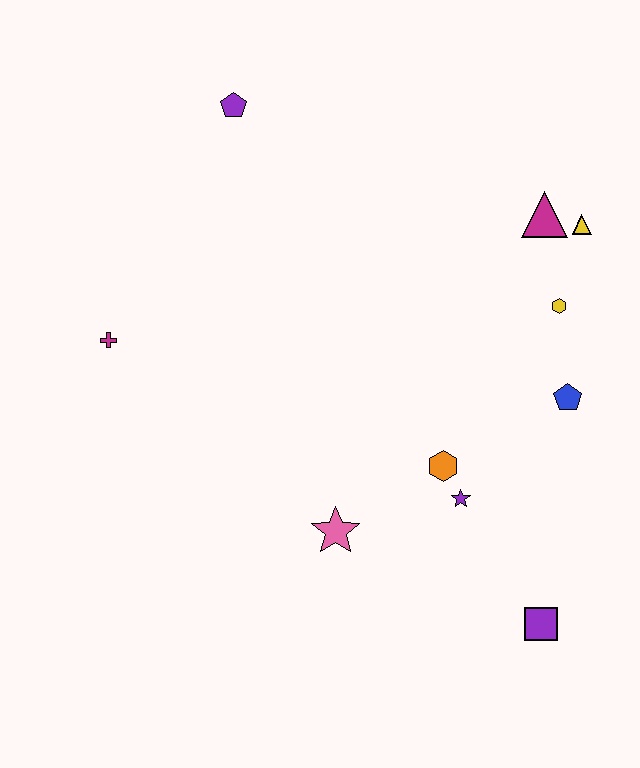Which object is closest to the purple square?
The purple star is closest to the purple square.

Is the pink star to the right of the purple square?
No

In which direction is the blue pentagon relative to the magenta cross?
The blue pentagon is to the right of the magenta cross.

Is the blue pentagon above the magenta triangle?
No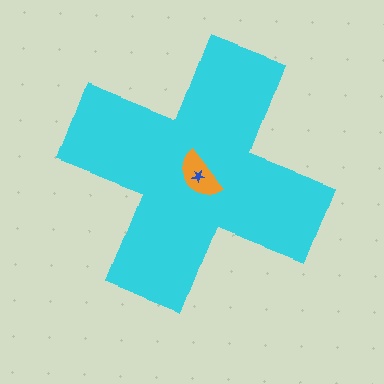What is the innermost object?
The blue star.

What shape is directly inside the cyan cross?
The orange semicircle.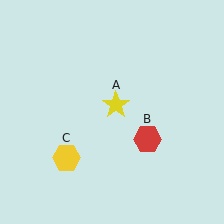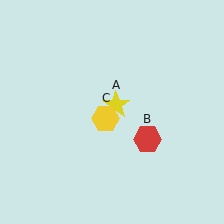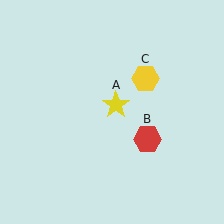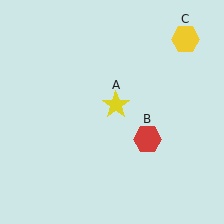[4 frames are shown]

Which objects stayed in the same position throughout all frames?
Yellow star (object A) and red hexagon (object B) remained stationary.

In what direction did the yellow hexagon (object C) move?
The yellow hexagon (object C) moved up and to the right.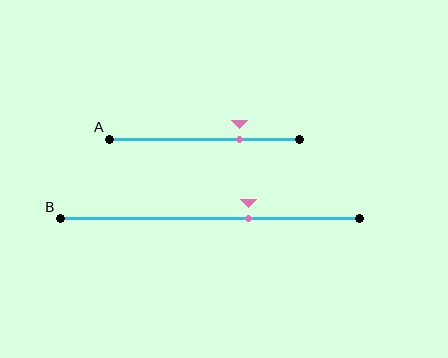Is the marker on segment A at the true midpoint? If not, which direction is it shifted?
No, the marker on segment A is shifted to the right by about 18% of the segment length.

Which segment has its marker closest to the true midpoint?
Segment B has its marker closest to the true midpoint.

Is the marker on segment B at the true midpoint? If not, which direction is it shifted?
No, the marker on segment B is shifted to the right by about 13% of the segment length.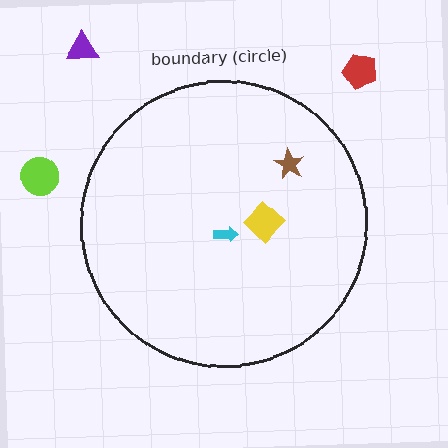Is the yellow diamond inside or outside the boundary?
Inside.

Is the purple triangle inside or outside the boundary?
Outside.